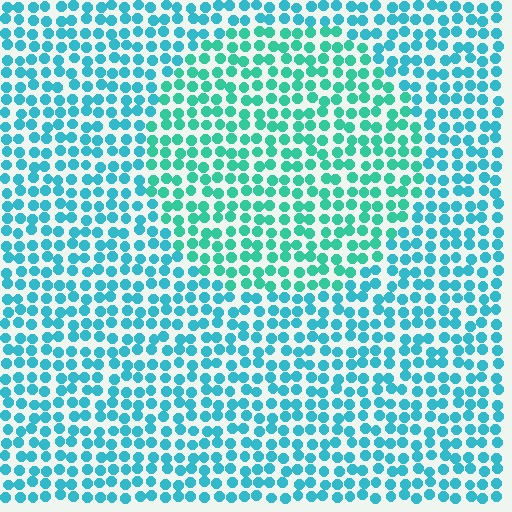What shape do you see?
I see a circle.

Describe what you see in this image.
The image is filled with small cyan elements in a uniform arrangement. A circle-shaped region is visible where the elements are tinted to a slightly different hue, forming a subtle color boundary.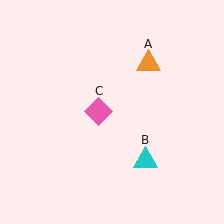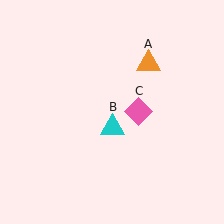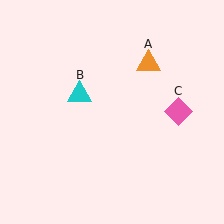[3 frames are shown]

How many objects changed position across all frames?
2 objects changed position: cyan triangle (object B), pink diamond (object C).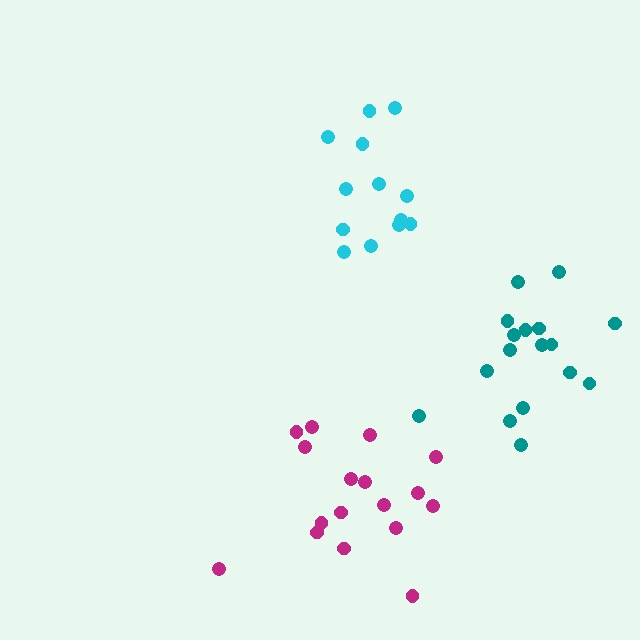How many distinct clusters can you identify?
There are 3 distinct clusters.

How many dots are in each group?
Group 1: 17 dots, Group 2: 13 dots, Group 3: 17 dots (47 total).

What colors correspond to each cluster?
The clusters are colored: magenta, cyan, teal.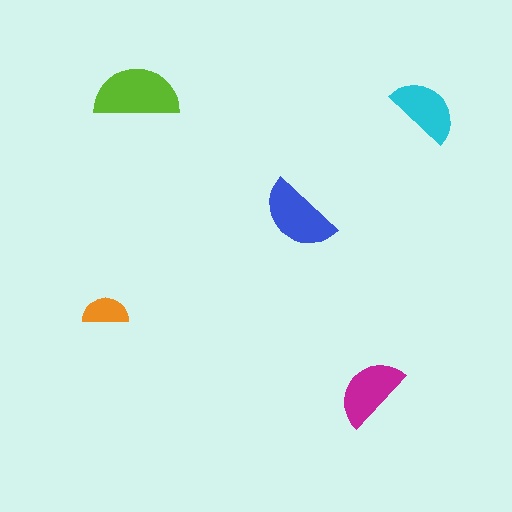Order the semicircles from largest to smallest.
the lime one, the blue one, the magenta one, the cyan one, the orange one.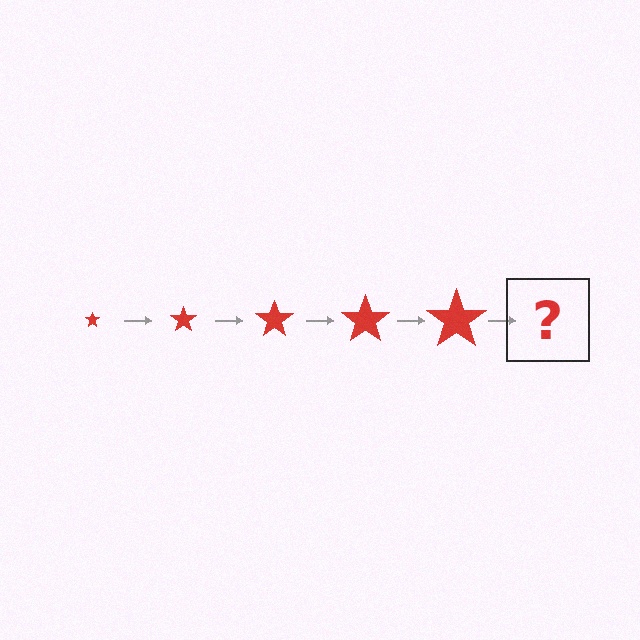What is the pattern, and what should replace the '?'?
The pattern is that the star gets progressively larger each step. The '?' should be a red star, larger than the previous one.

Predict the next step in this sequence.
The next step is a red star, larger than the previous one.